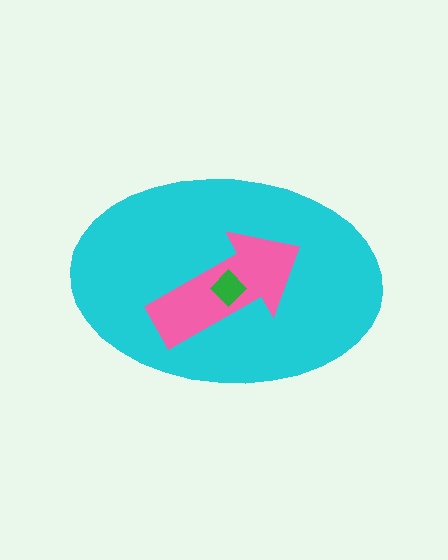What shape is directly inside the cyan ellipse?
The pink arrow.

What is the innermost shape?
The green diamond.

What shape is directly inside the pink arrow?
The green diamond.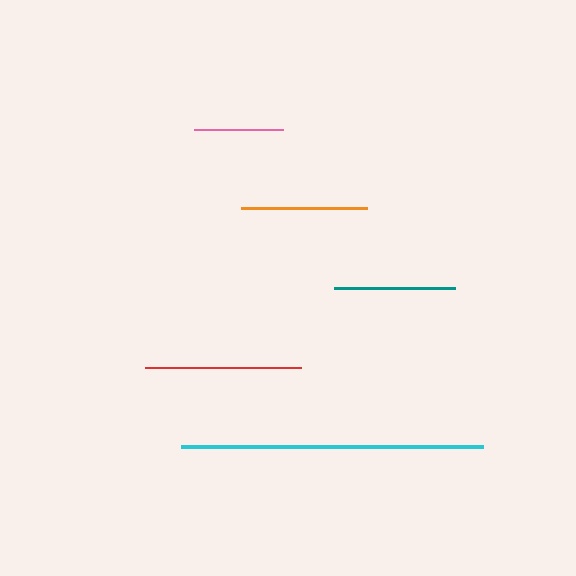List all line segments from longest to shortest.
From longest to shortest: cyan, red, orange, teal, pink.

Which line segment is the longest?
The cyan line is the longest at approximately 302 pixels.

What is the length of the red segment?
The red segment is approximately 157 pixels long.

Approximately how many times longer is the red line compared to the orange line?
The red line is approximately 1.2 times the length of the orange line.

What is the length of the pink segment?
The pink segment is approximately 89 pixels long.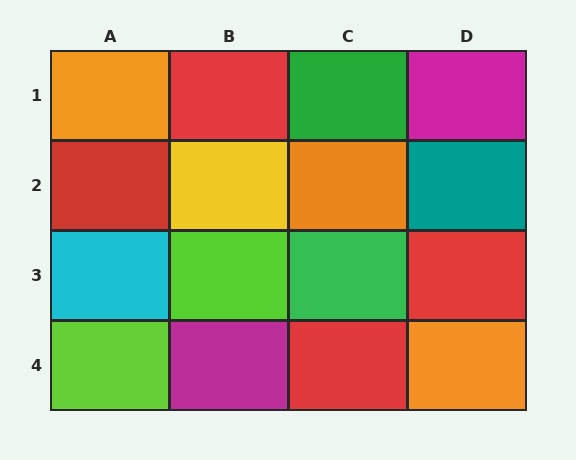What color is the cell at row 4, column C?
Red.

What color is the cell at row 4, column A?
Lime.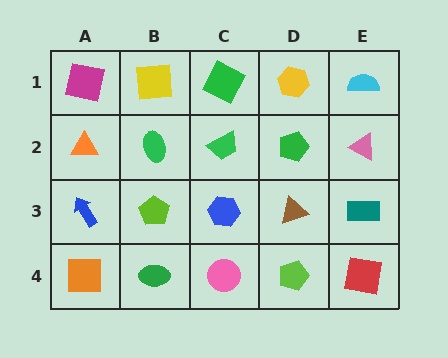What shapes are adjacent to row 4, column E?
A teal rectangle (row 3, column E), a lime pentagon (row 4, column D).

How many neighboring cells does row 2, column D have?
4.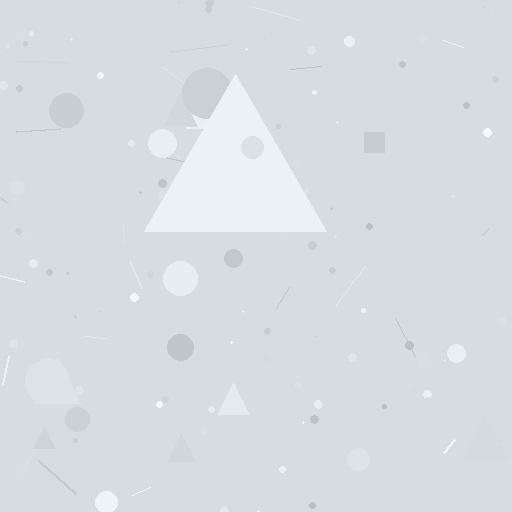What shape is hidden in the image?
A triangle is hidden in the image.